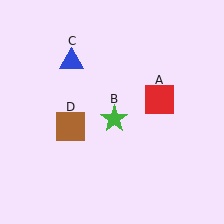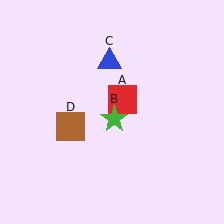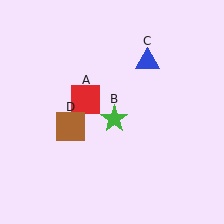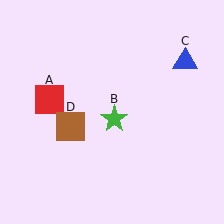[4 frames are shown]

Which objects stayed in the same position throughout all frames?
Green star (object B) and brown square (object D) remained stationary.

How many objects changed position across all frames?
2 objects changed position: red square (object A), blue triangle (object C).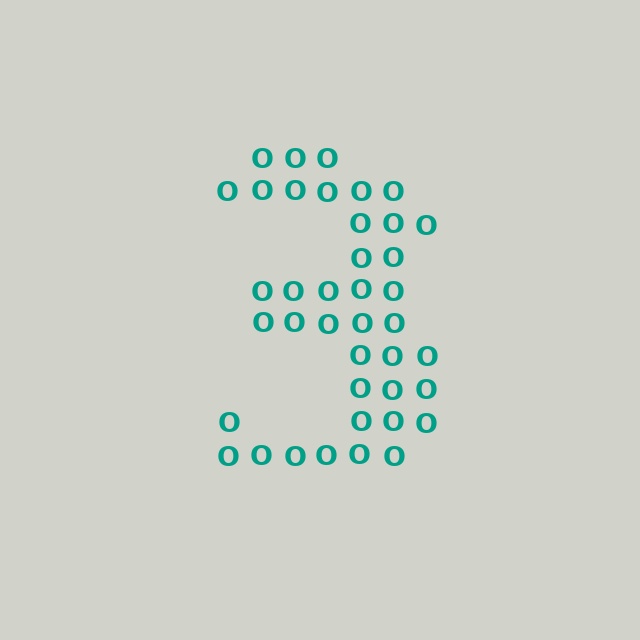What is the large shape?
The large shape is the digit 3.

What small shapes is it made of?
It is made of small letter O's.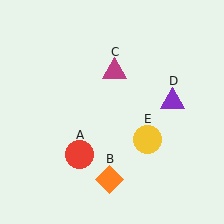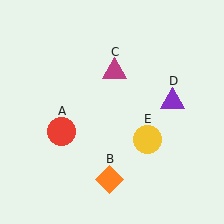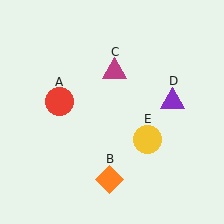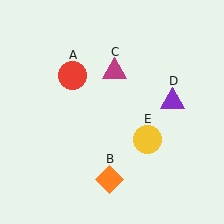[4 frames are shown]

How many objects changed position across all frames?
1 object changed position: red circle (object A).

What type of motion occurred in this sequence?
The red circle (object A) rotated clockwise around the center of the scene.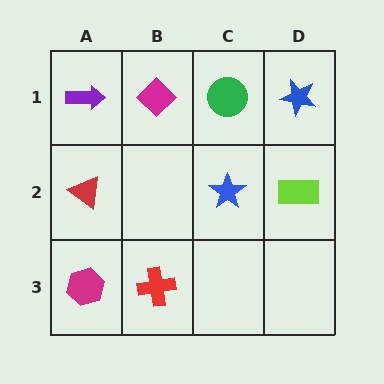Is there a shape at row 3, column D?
No, that cell is empty.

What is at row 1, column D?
A blue star.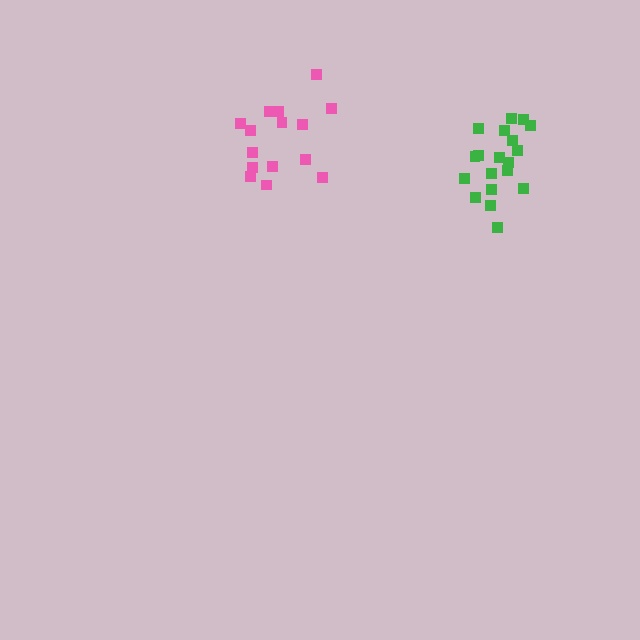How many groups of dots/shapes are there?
There are 2 groups.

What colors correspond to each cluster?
The clusters are colored: green, pink.